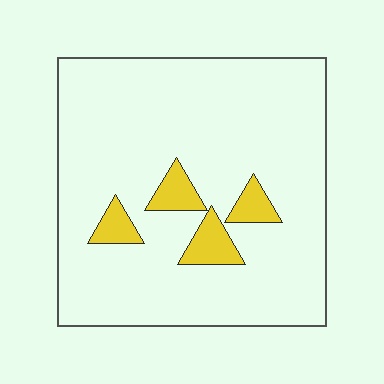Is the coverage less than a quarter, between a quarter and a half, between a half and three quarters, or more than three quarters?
Less than a quarter.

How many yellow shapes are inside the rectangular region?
4.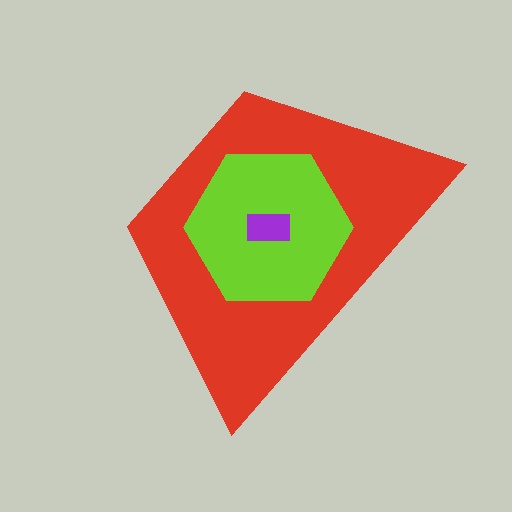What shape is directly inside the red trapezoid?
The lime hexagon.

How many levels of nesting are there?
3.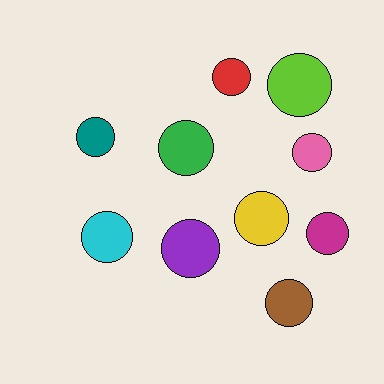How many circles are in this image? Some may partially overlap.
There are 10 circles.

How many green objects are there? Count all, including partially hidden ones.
There is 1 green object.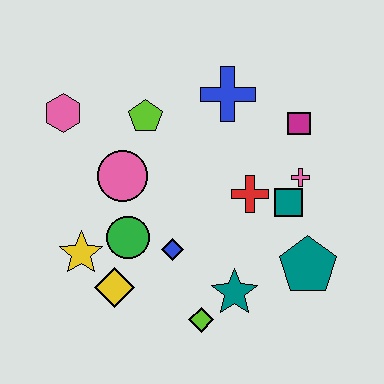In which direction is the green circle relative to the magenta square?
The green circle is to the left of the magenta square.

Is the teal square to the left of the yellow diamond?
No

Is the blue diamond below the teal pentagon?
No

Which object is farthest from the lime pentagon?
The teal pentagon is farthest from the lime pentagon.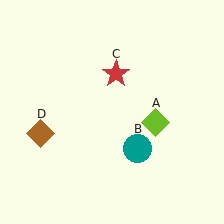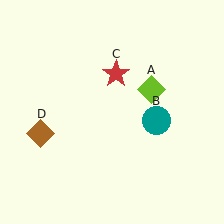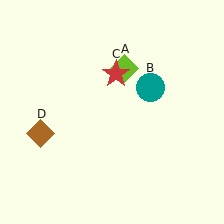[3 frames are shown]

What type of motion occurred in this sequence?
The lime diamond (object A), teal circle (object B) rotated counterclockwise around the center of the scene.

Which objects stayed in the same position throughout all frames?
Red star (object C) and brown diamond (object D) remained stationary.